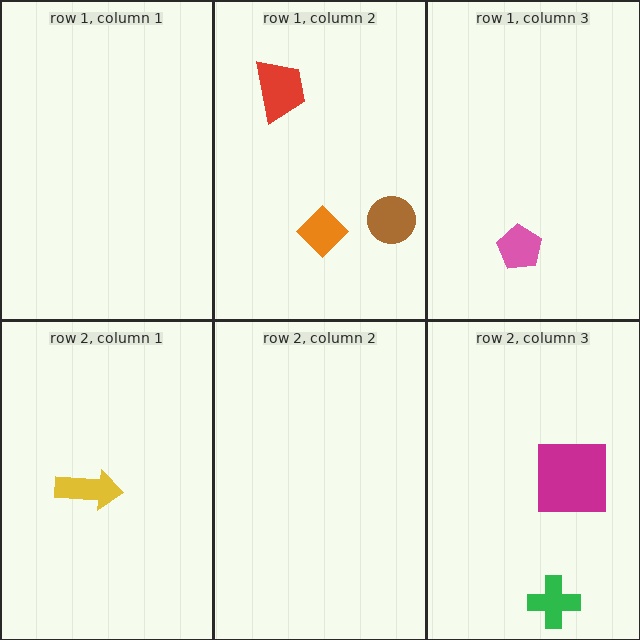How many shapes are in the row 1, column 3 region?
1.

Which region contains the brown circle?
The row 1, column 2 region.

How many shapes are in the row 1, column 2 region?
3.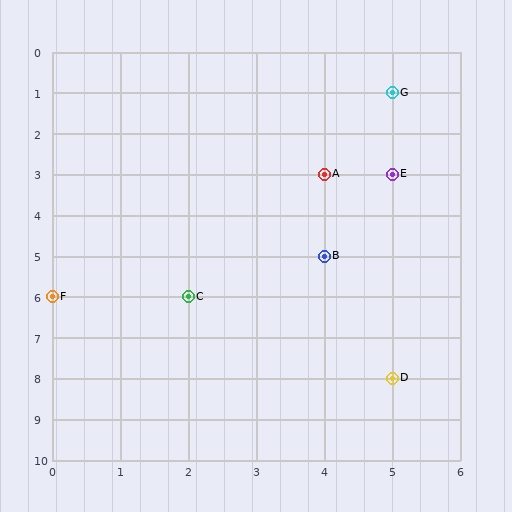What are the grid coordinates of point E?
Point E is at grid coordinates (5, 3).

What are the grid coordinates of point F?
Point F is at grid coordinates (0, 6).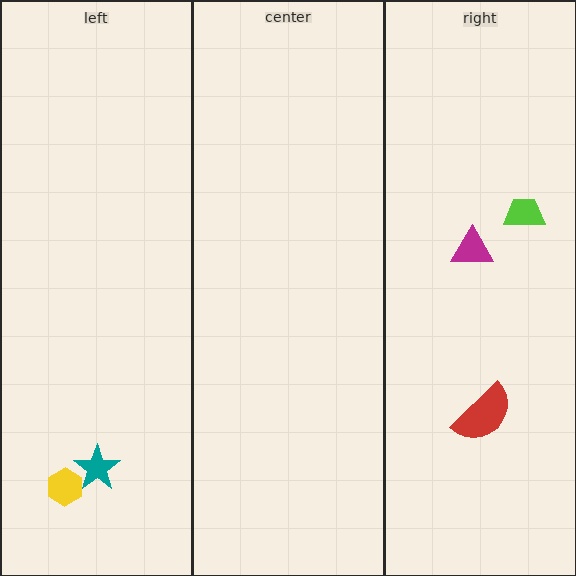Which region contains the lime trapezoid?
The right region.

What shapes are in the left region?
The teal star, the yellow hexagon.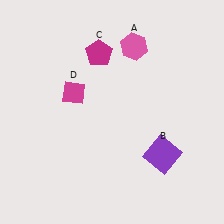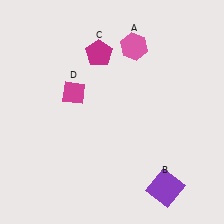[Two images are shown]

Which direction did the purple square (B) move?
The purple square (B) moved down.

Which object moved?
The purple square (B) moved down.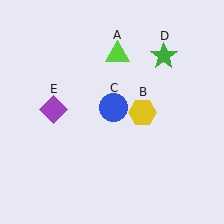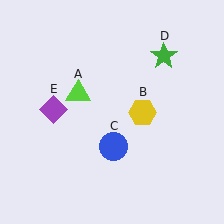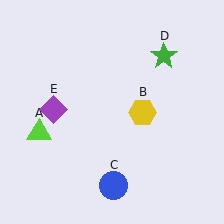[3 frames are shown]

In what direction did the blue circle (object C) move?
The blue circle (object C) moved down.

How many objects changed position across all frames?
2 objects changed position: lime triangle (object A), blue circle (object C).